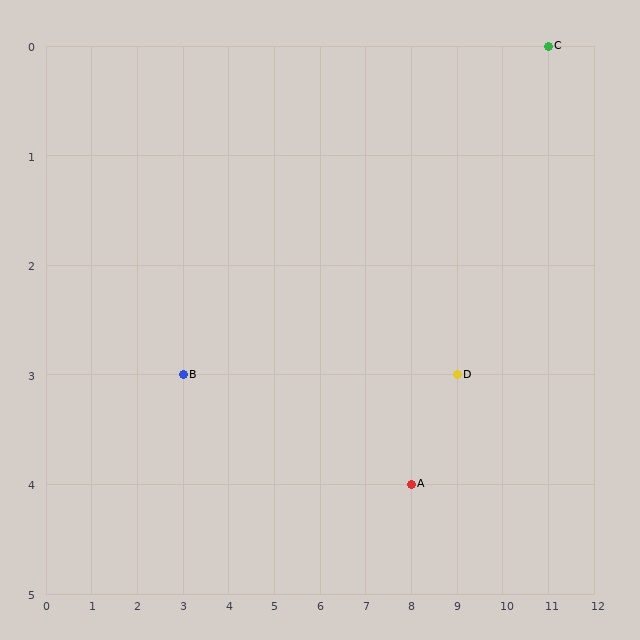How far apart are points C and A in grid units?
Points C and A are 3 columns and 4 rows apart (about 5.0 grid units diagonally).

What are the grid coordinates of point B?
Point B is at grid coordinates (3, 3).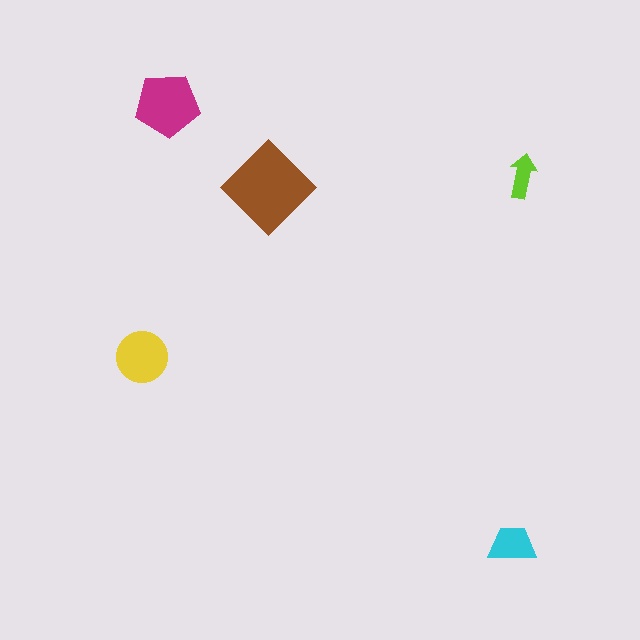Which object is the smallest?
The lime arrow.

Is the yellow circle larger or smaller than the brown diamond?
Smaller.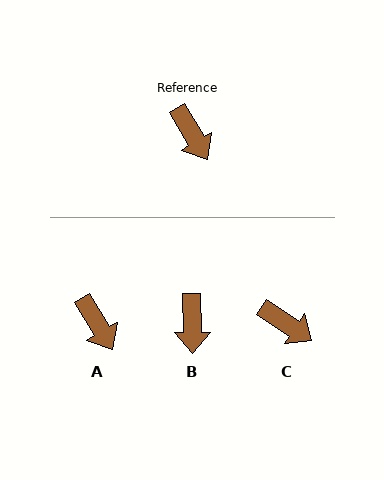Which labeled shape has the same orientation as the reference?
A.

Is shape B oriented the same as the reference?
No, it is off by about 30 degrees.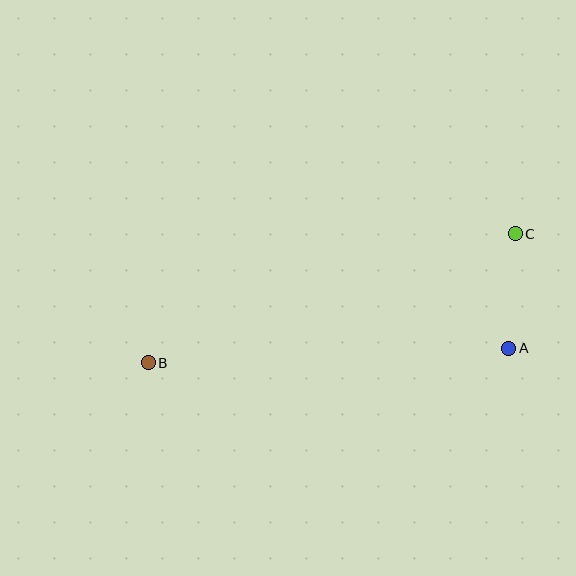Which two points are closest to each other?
Points A and C are closest to each other.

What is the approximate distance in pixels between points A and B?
The distance between A and B is approximately 361 pixels.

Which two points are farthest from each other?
Points B and C are farthest from each other.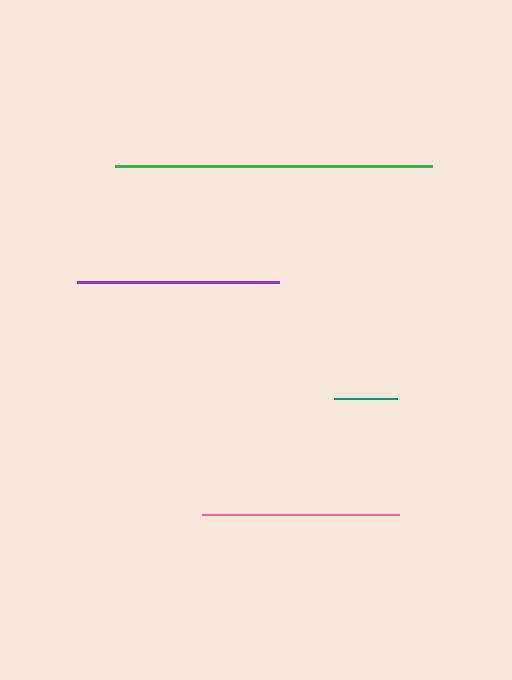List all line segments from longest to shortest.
From longest to shortest: green, purple, pink, teal.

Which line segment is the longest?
The green line is the longest at approximately 318 pixels.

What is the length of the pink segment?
The pink segment is approximately 197 pixels long.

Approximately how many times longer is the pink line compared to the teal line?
The pink line is approximately 3.1 times the length of the teal line.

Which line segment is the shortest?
The teal line is the shortest at approximately 64 pixels.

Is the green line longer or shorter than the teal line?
The green line is longer than the teal line.